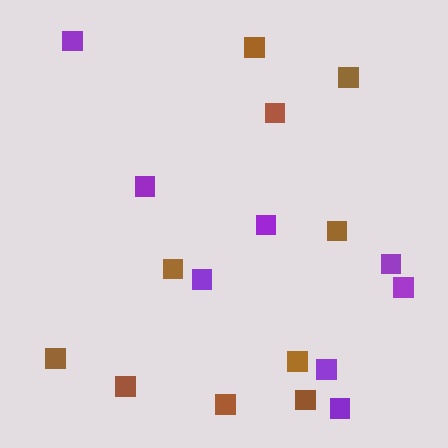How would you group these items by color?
There are 2 groups: one group of brown squares (10) and one group of purple squares (8).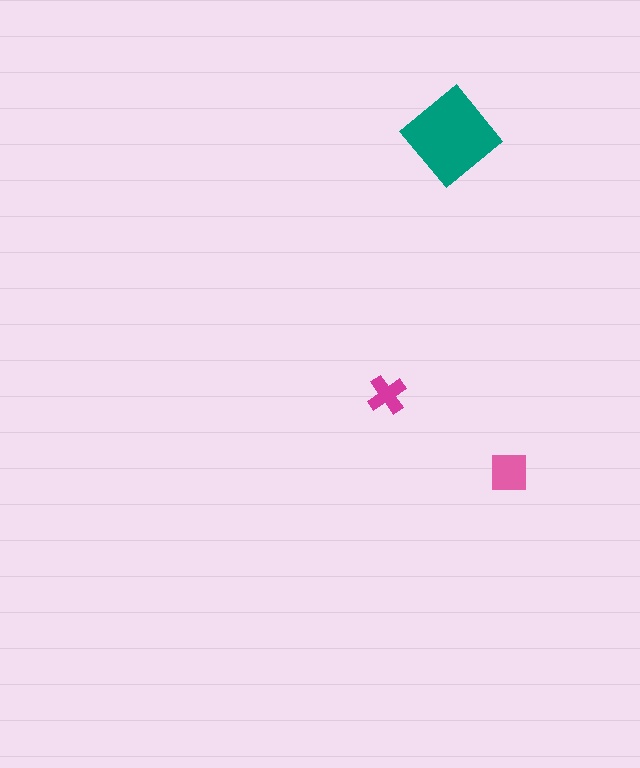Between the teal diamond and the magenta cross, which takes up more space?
The teal diamond.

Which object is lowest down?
The pink square is bottommost.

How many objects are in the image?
There are 3 objects in the image.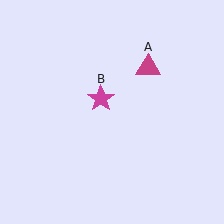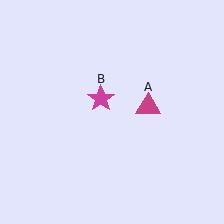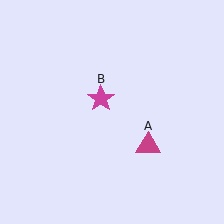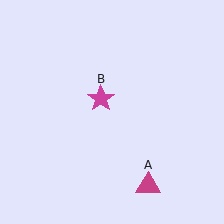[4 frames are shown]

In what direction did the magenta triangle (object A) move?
The magenta triangle (object A) moved down.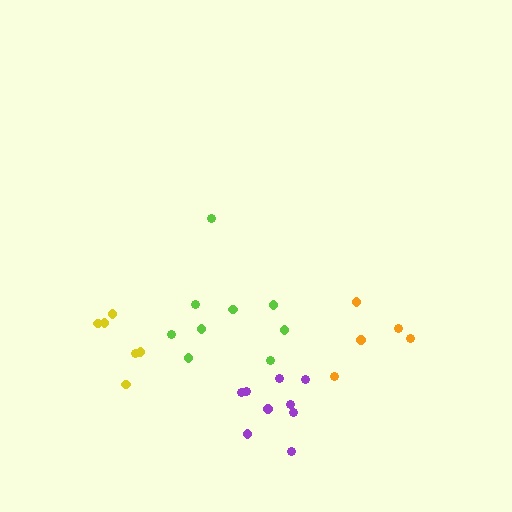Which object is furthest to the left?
The yellow cluster is leftmost.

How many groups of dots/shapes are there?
There are 4 groups.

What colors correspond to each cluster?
The clusters are colored: lime, orange, purple, yellow.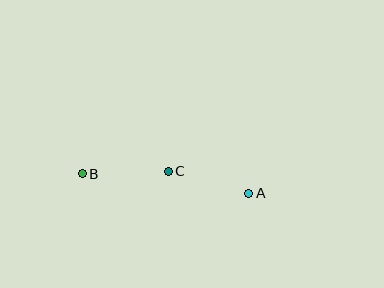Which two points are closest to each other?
Points A and C are closest to each other.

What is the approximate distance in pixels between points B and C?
The distance between B and C is approximately 86 pixels.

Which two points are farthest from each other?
Points A and B are farthest from each other.